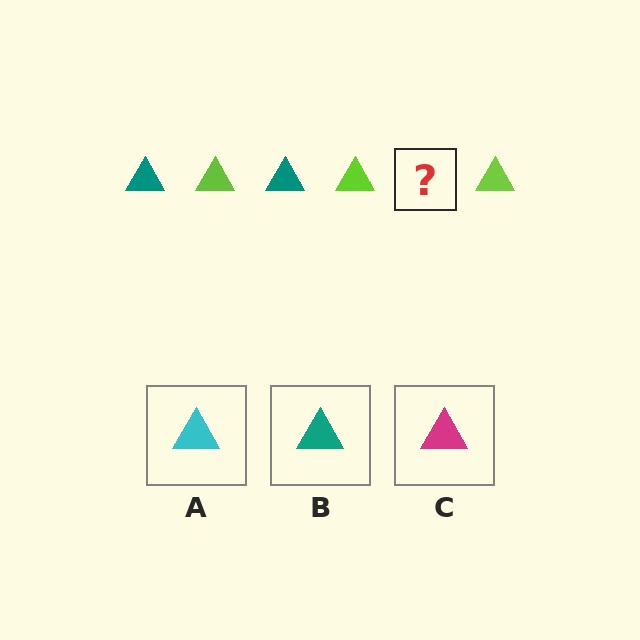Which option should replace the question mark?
Option B.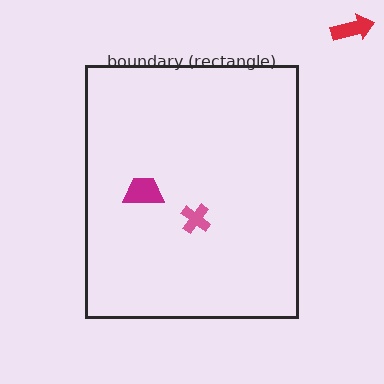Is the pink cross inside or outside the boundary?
Inside.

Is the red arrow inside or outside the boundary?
Outside.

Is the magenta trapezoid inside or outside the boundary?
Inside.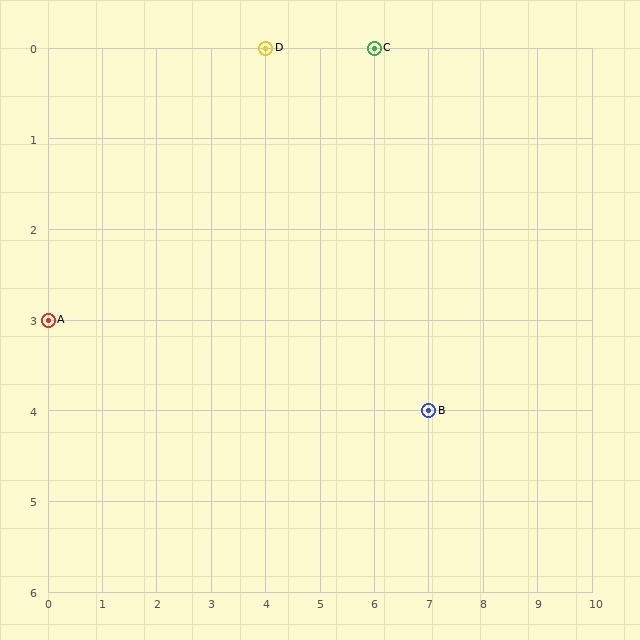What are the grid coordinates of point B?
Point B is at grid coordinates (7, 4).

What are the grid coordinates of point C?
Point C is at grid coordinates (6, 0).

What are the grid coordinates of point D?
Point D is at grid coordinates (4, 0).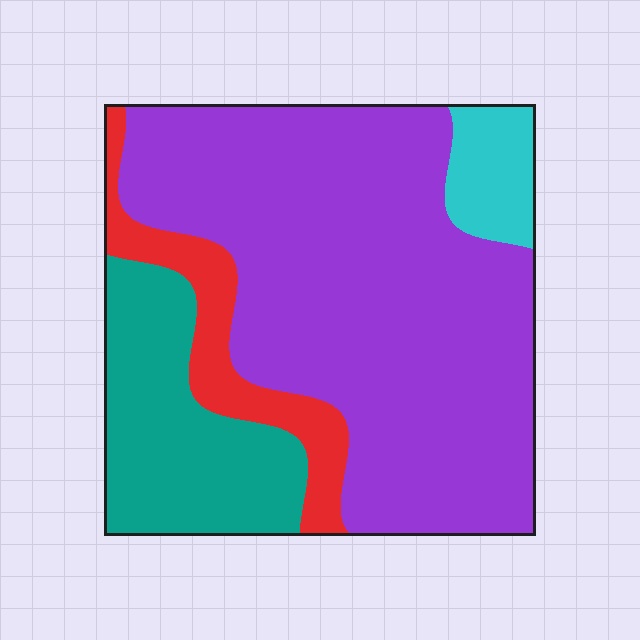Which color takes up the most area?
Purple, at roughly 65%.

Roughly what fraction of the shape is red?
Red takes up less than a sixth of the shape.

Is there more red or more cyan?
Red.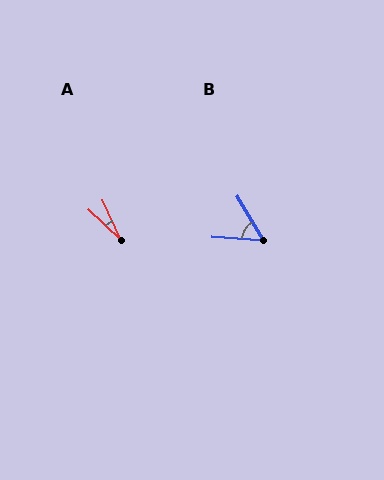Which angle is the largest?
B, at approximately 55 degrees.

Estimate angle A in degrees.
Approximately 23 degrees.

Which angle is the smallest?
A, at approximately 23 degrees.